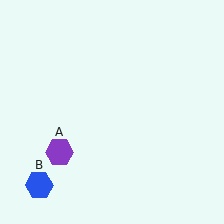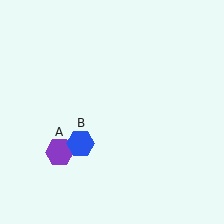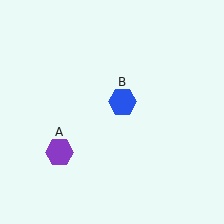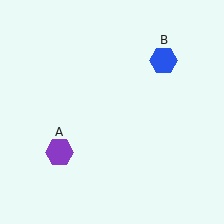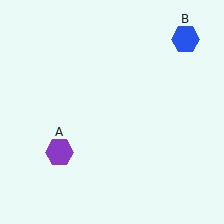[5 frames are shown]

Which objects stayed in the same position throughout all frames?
Purple hexagon (object A) remained stationary.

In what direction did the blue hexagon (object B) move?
The blue hexagon (object B) moved up and to the right.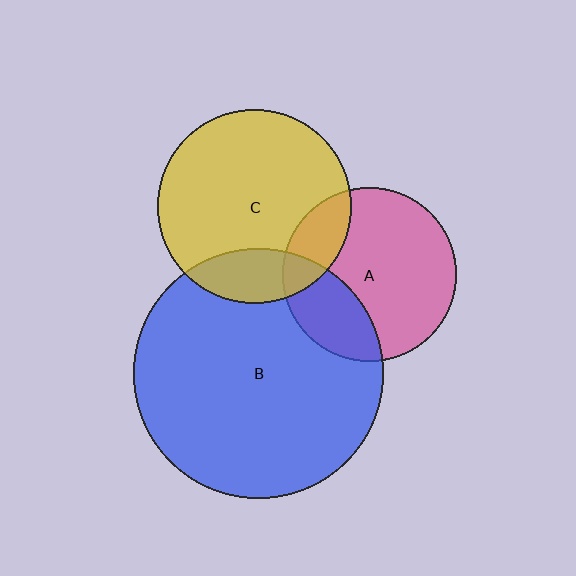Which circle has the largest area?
Circle B (blue).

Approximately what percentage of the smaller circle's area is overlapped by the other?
Approximately 25%.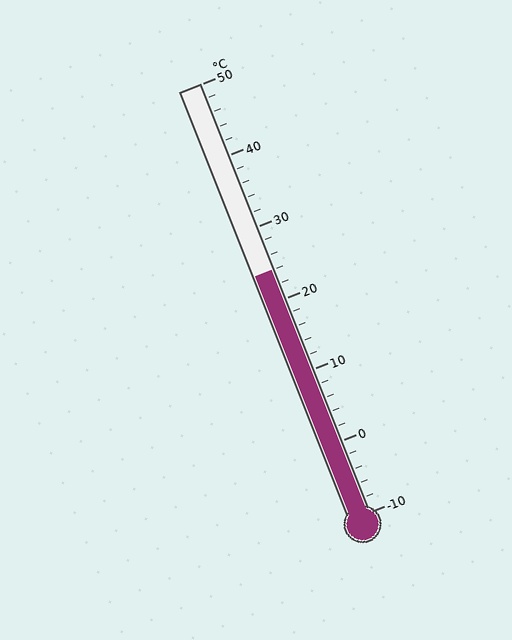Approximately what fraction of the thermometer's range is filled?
The thermometer is filled to approximately 55% of its range.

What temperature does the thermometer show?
The thermometer shows approximately 24°C.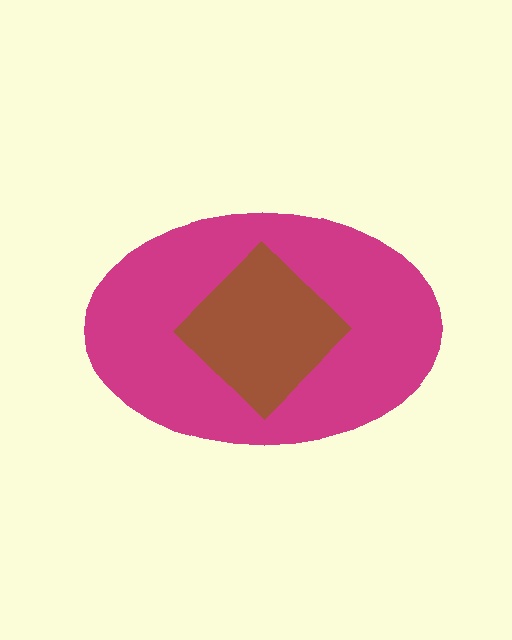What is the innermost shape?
The brown diamond.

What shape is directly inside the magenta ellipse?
The brown diamond.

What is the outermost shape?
The magenta ellipse.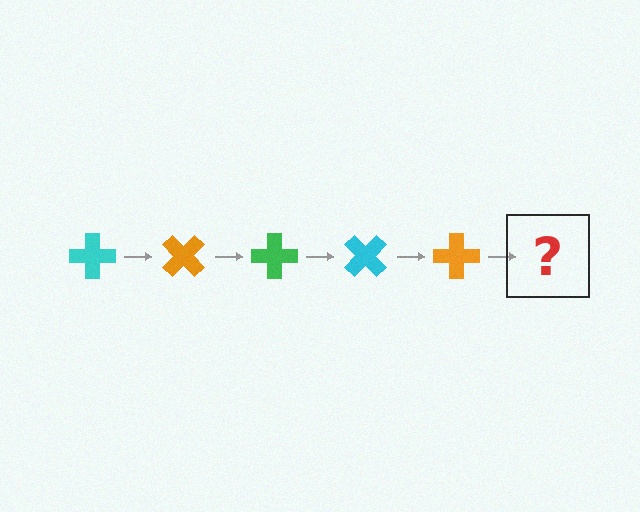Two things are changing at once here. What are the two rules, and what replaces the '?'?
The two rules are that it rotates 45 degrees each step and the color cycles through cyan, orange, and green. The '?' should be a green cross, rotated 225 degrees from the start.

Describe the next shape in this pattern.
It should be a green cross, rotated 225 degrees from the start.